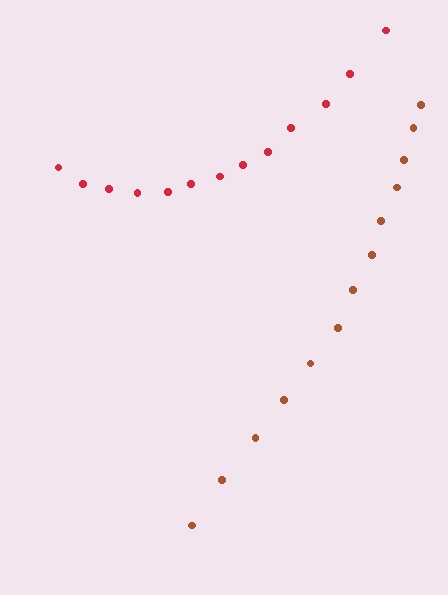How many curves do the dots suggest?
There are 2 distinct paths.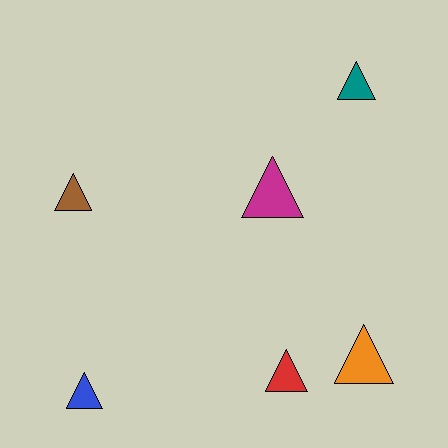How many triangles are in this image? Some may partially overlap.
There are 6 triangles.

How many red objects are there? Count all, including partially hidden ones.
There is 1 red object.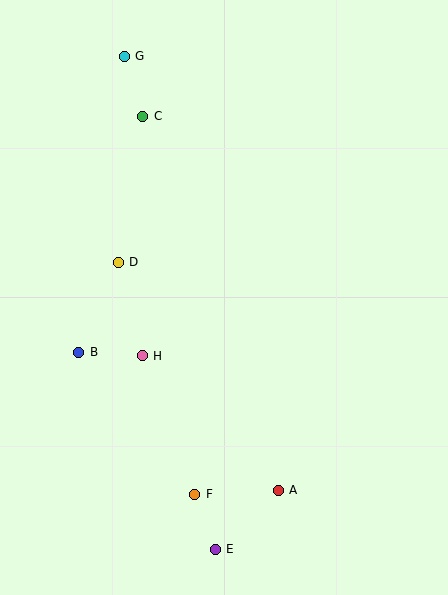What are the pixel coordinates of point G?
Point G is at (124, 56).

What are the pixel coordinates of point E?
Point E is at (215, 549).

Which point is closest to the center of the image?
Point H at (142, 356) is closest to the center.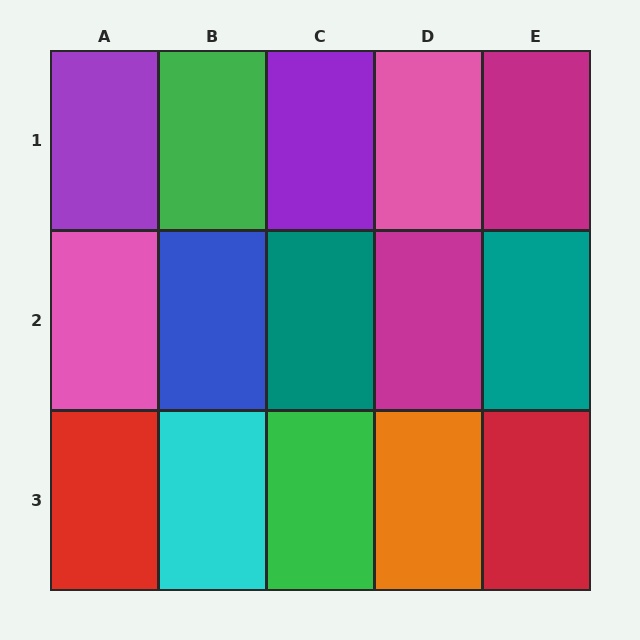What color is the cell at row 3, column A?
Red.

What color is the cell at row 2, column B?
Blue.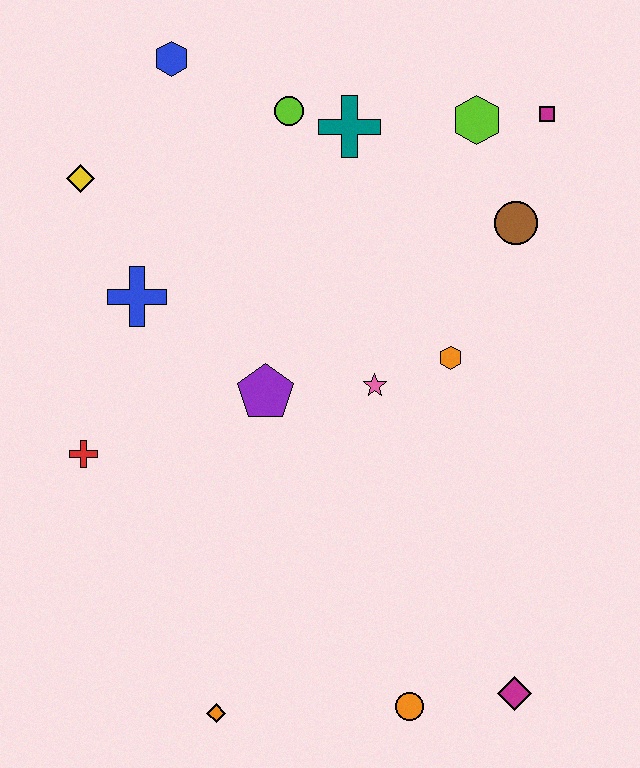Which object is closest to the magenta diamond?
The orange circle is closest to the magenta diamond.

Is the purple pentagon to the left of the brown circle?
Yes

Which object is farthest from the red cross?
The magenta square is farthest from the red cross.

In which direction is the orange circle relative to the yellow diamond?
The orange circle is below the yellow diamond.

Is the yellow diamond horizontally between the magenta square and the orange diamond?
No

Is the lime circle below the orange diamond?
No